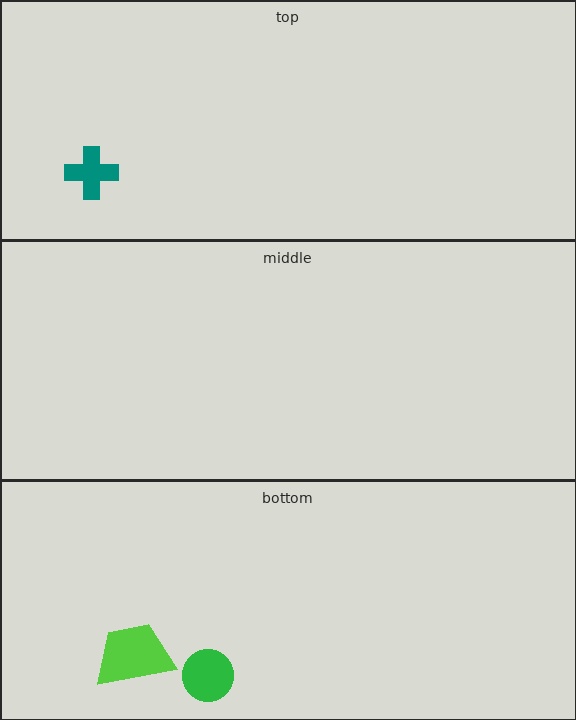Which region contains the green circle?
The bottom region.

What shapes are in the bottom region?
The green circle, the lime trapezoid.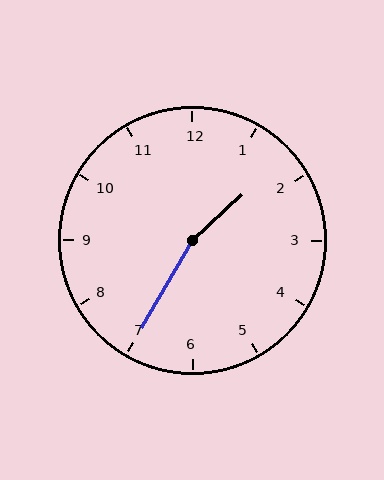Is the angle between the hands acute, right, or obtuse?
It is obtuse.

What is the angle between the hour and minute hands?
Approximately 162 degrees.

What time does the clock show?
1:35.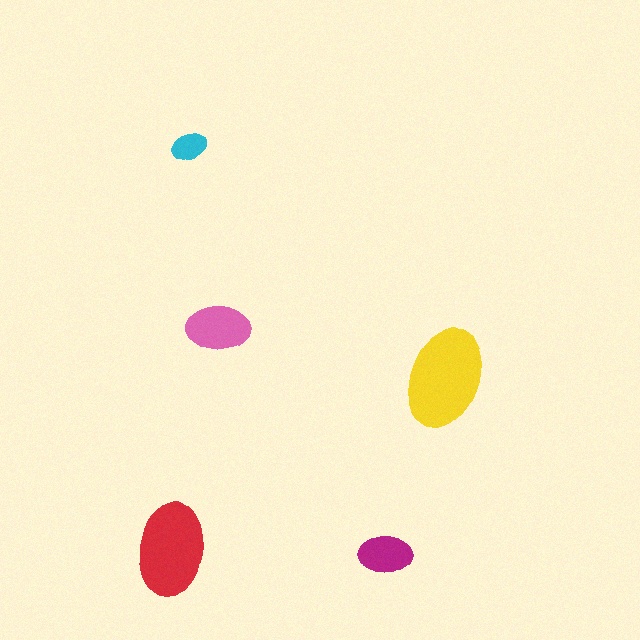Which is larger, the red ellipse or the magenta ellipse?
The red one.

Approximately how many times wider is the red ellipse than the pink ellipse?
About 1.5 times wider.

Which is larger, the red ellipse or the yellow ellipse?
The yellow one.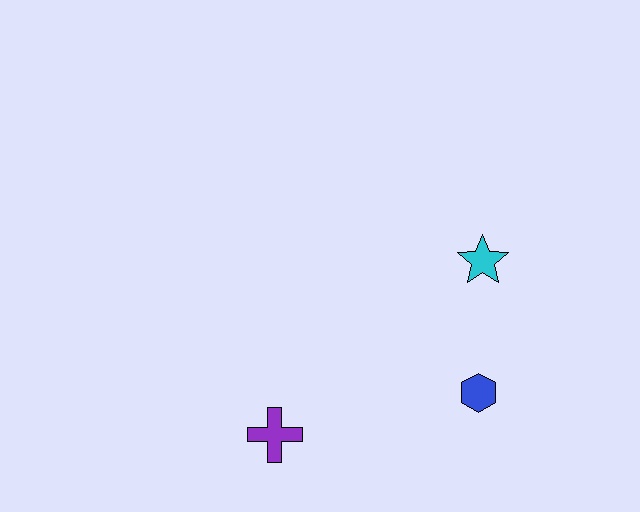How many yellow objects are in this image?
There are no yellow objects.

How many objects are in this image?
There are 3 objects.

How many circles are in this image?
There are no circles.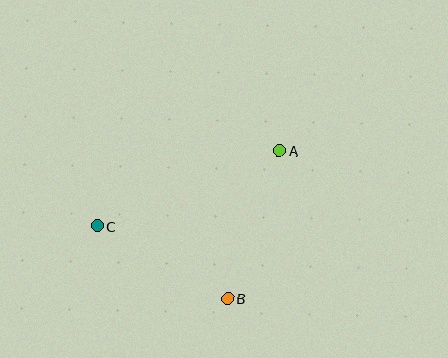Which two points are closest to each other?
Points B and C are closest to each other.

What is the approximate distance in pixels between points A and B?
The distance between A and B is approximately 157 pixels.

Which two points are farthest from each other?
Points A and C are farthest from each other.